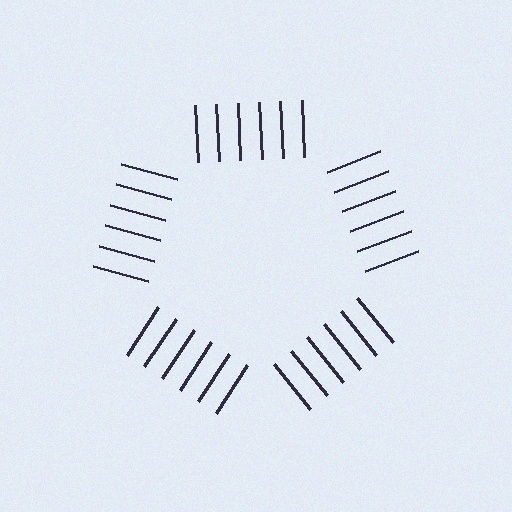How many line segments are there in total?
30 — 6 along each of the 5 edges.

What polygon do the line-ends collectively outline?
An illusory pentagon — the line segments terminate on its edges but no continuous stroke is drawn.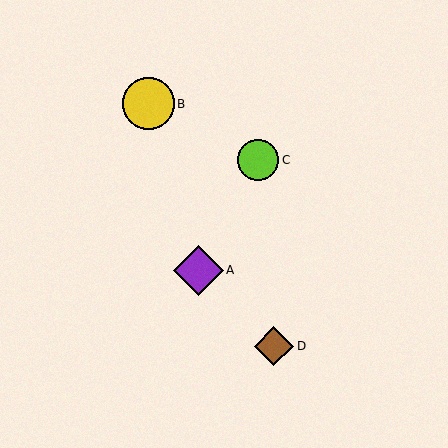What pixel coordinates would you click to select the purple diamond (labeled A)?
Click at (199, 270) to select the purple diamond A.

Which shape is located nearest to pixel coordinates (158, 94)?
The yellow circle (labeled B) at (149, 104) is nearest to that location.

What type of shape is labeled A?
Shape A is a purple diamond.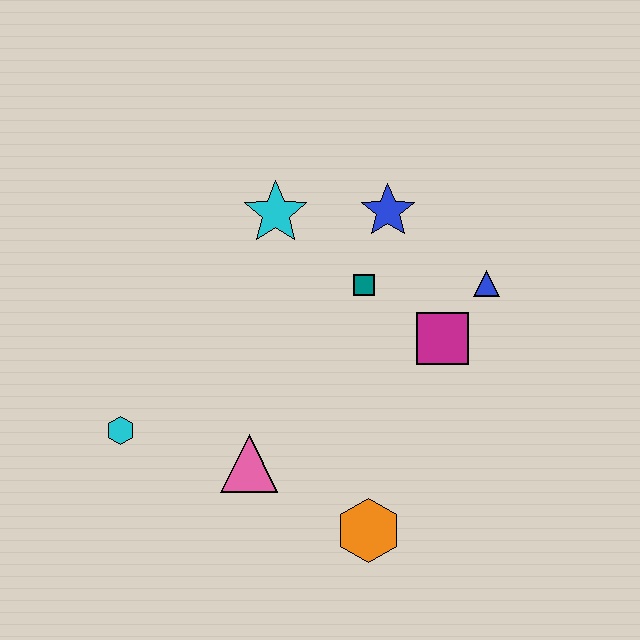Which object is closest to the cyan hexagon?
The pink triangle is closest to the cyan hexagon.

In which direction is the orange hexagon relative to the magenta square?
The orange hexagon is below the magenta square.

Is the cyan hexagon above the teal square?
No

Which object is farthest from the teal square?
The cyan hexagon is farthest from the teal square.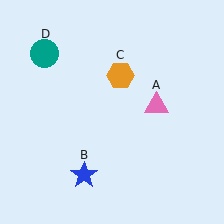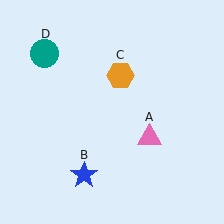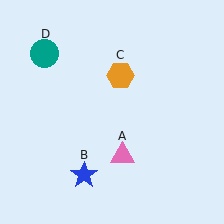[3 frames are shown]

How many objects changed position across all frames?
1 object changed position: pink triangle (object A).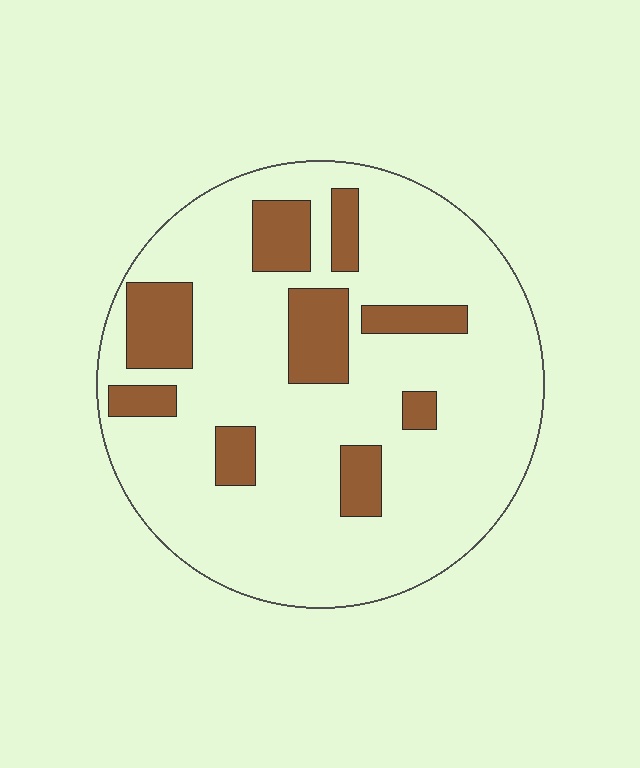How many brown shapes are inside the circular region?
9.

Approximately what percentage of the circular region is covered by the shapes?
Approximately 20%.